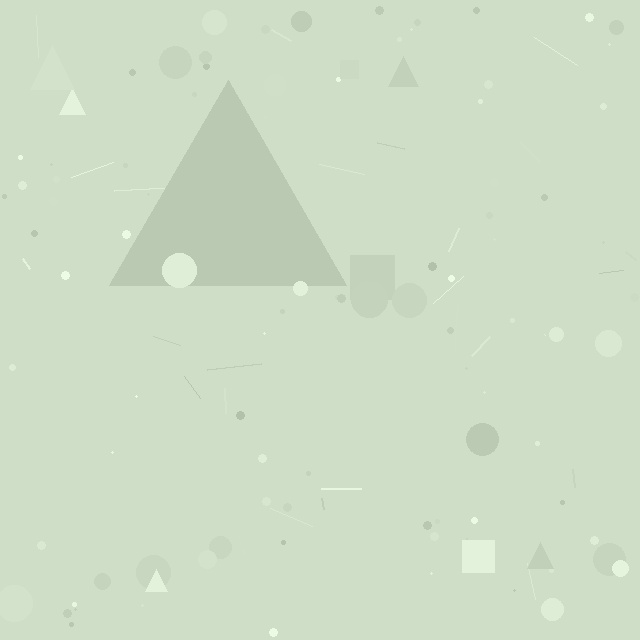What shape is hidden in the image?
A triangle is hidden in the image.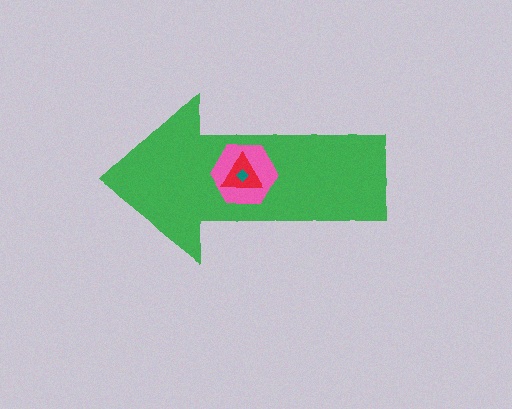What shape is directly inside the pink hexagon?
The red triangle.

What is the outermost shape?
The green arrow.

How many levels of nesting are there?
4.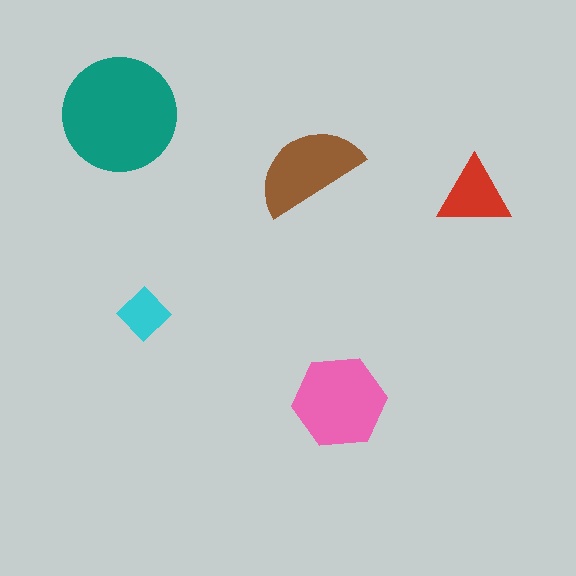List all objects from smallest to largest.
The cyan diamond, the red triangle, the brown semicircle, the pink hexagon, the teal circle.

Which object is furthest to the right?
The red triangle is rightmost.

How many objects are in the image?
There are 5 objects in the image.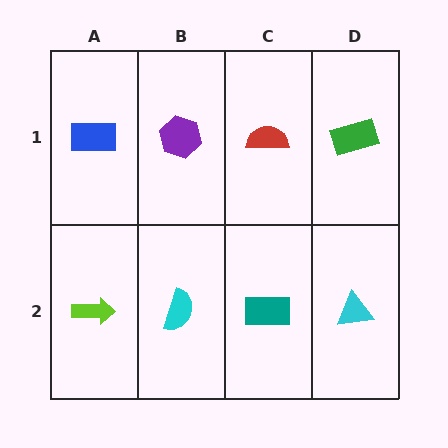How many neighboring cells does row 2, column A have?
2.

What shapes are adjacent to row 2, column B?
A purple hexagon (row 1, column B), a lime arrow (row 2, column A), a teal rectangle (row 2, column C).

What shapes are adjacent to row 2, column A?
A blue rectangle (row 1, column A), a cyan semicircle (row 2, column B).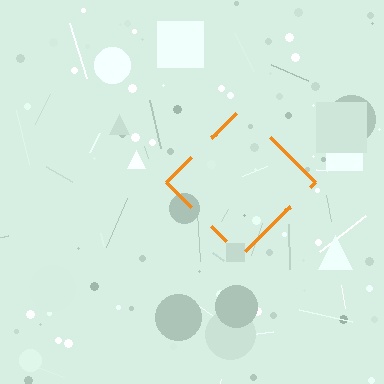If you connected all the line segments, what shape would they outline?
They would outline a diamond.